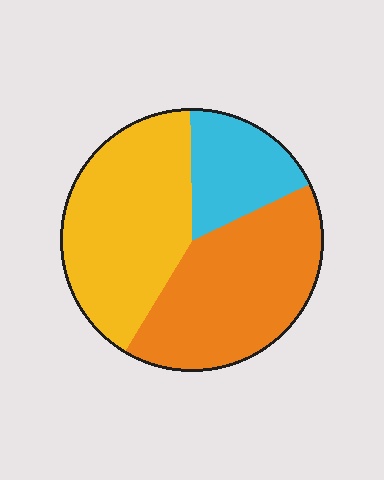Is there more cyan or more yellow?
Yellow.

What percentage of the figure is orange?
Orange covers about 40% of the figure.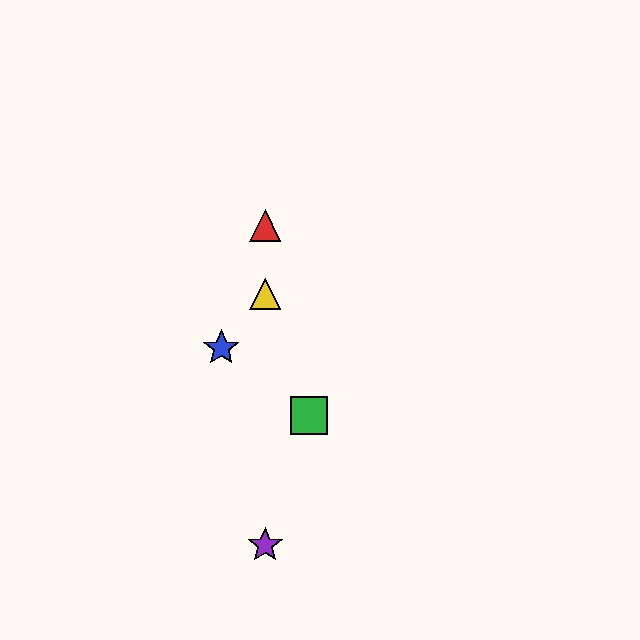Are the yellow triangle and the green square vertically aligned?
No, the yellow triangle is at x≈265 and the green square is at x≈309.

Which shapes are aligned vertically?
The red triangle, the yellow triangle, the purple star are aligned vertically.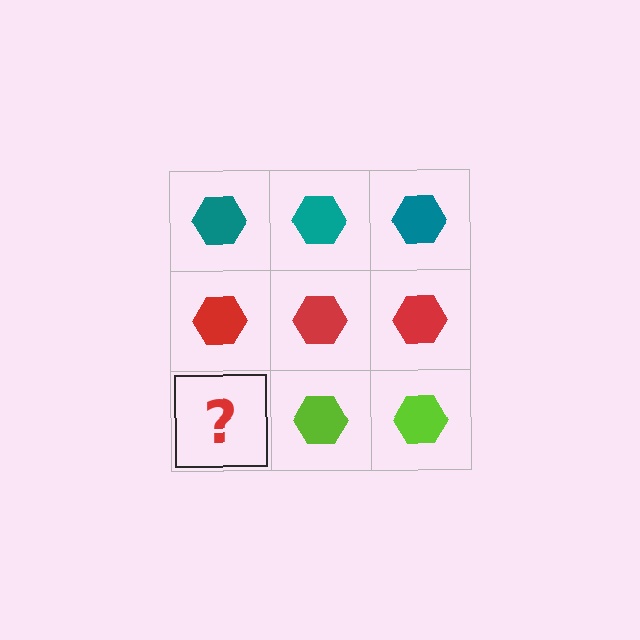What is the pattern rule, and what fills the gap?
The rule is that each row has a consistent color. The gap should be filled with a lime hexagon.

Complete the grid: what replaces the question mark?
The question mark should be replaced with a lime hexagon.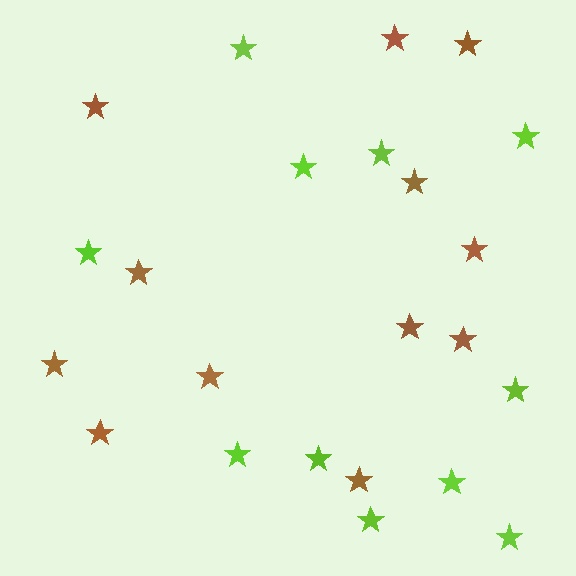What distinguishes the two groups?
There are 2 groups: one group of brown stars (12) and one group of lime stars (11).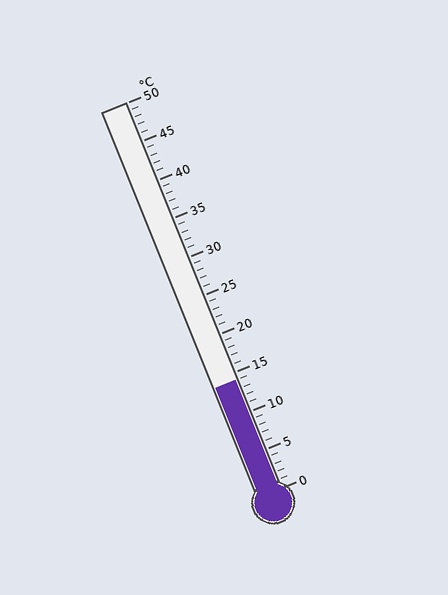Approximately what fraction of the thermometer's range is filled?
The thermometer is filled to approximately 30% of its range.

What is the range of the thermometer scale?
The thermometer scale ranges from 0°C to 50°C.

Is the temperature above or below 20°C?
The temperature is below 20°C.